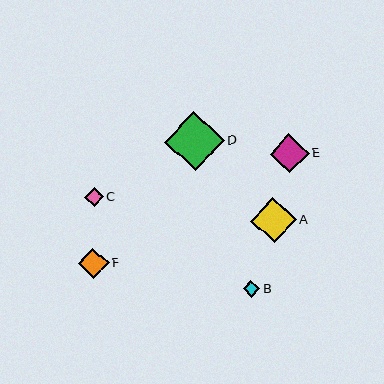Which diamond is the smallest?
Diamond B is the smallest with a size of approximately 16 pixels.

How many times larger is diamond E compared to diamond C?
Diamond E is approximately 2.1 times the size of diamond C.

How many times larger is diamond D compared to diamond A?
Diamond D is approximately 1.3 times the size of diamond A.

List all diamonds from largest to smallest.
From largest to smallest: D, A, E, F, C, B.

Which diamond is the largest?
Diamond D is the largest with a size of approximately 59 pixels.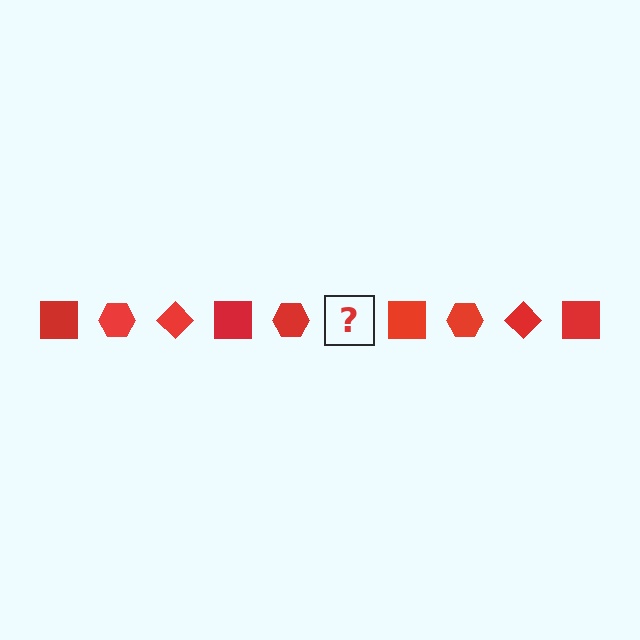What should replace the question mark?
The question mark should be replaced with a red diamond.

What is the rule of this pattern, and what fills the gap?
The rule is that the pattern cycles through square, hexagon, diamond shapes in red. The gap should be filled with a red diamond.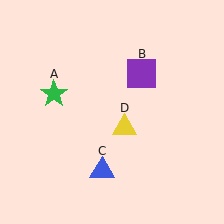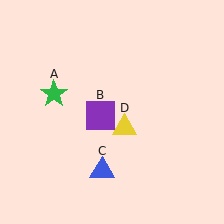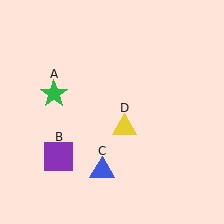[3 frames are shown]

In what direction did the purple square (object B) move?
The purple square (object B) moved down and to the left.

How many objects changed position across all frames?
1 object changed position: purple square (object B).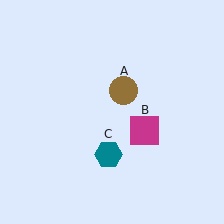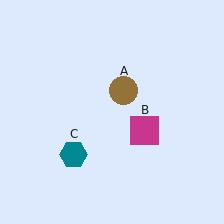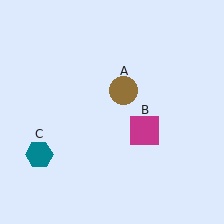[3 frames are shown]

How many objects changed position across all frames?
1 object changed position: teal hexagon (object C).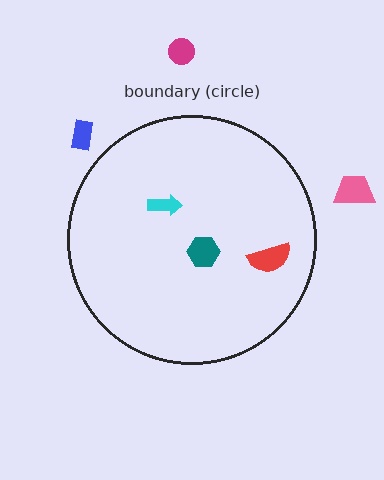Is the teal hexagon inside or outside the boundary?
Inside.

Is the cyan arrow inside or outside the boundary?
Inside.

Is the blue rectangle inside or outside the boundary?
Outside.